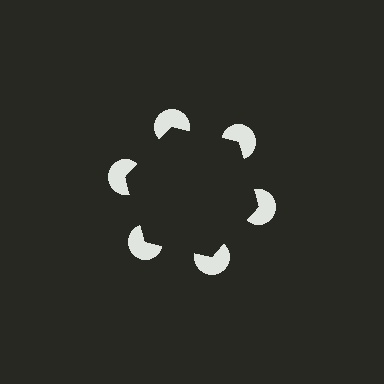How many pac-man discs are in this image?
There are 6 — one at each vertex of the illusory hexagon.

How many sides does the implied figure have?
6 sides.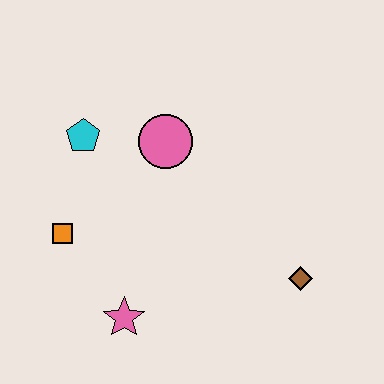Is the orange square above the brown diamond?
Yes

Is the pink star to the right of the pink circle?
No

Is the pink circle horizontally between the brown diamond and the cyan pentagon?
Yes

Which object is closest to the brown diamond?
The pink star is closest to the brown diamond.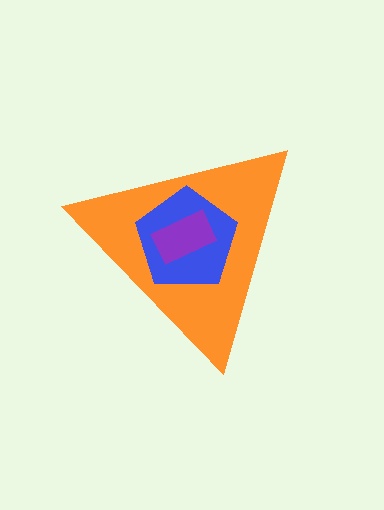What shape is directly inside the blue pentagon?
The purple rectangle.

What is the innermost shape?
The purple rectangle.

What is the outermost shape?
The orange triangle.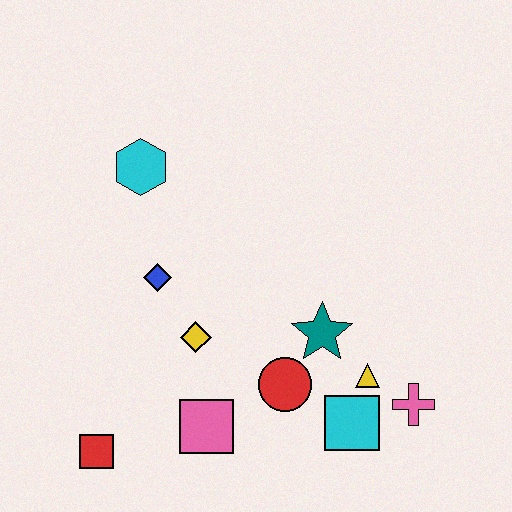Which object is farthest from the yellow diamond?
The pink cross is farthest from the yellow diamond.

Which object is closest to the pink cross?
The yellow triangle is closest to the pink cross.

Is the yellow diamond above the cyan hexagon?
No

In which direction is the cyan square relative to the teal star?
The cyan square is below the teal star.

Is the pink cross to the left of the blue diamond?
No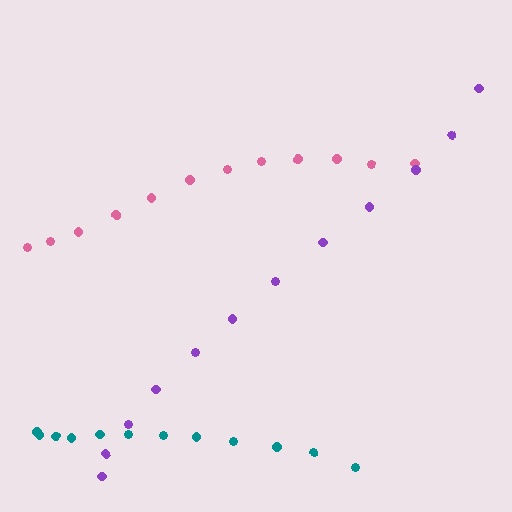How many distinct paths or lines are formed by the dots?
There are 3 distinct paths.